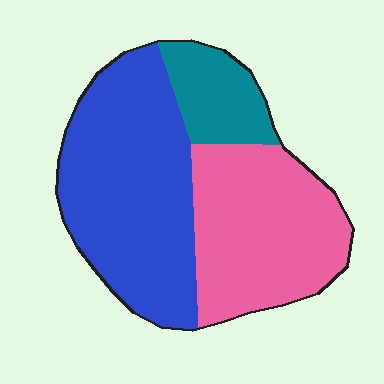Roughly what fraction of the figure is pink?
Pink takes up between a third and a half of the figure.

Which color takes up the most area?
Blue, at roughly 50%.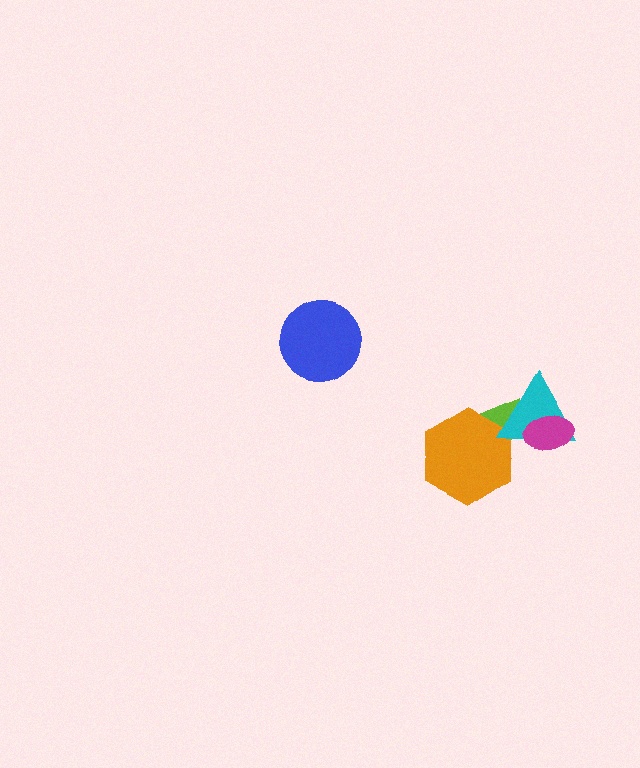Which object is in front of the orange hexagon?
The cyan triangle is in front of the orange hexagon.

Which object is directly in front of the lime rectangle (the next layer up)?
The orange hexagon is directly in front of the lime rectangle.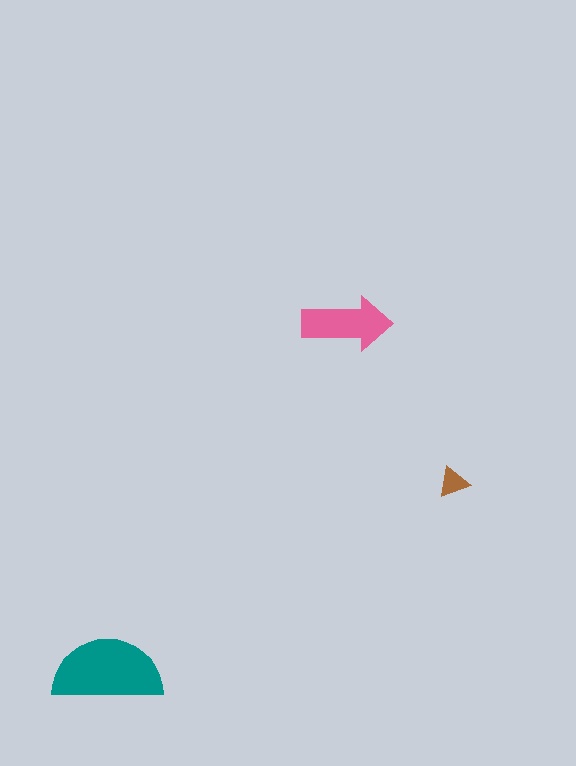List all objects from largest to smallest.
The teal semicircle, the pink arrow, the brown triangle.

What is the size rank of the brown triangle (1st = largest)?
3rd.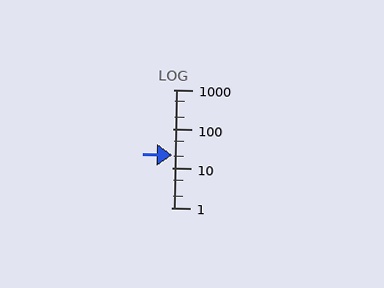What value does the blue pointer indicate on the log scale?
The pointer indicates approximately 21.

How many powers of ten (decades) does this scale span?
The scale spans 3 decades, from 1 to 1000.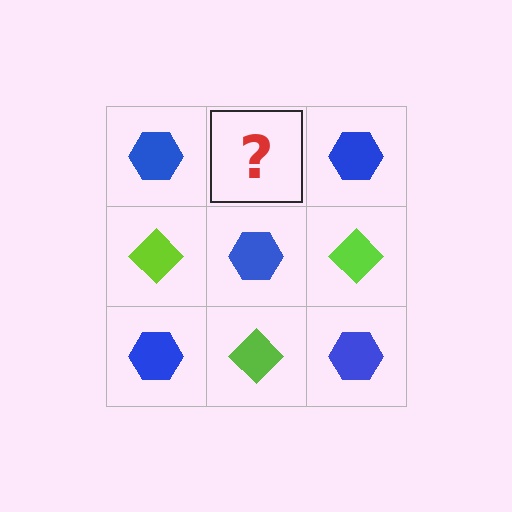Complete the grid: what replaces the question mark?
The question mark should be replaced with a lime diamond.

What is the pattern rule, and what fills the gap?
The rule is that it alternates blue hexagon and lime diamond in a checkerboard pattern. The gap should be filled with a lime diamond.